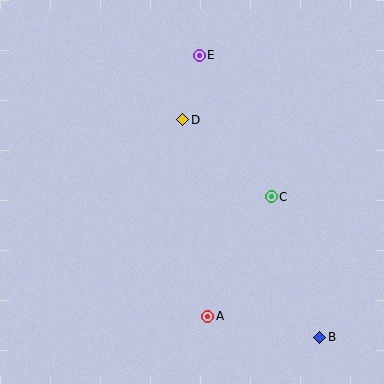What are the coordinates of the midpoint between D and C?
The midpoint between D and C is at (227, 158).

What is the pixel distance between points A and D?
The distance between A and D is 198 pixels.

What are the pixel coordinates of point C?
Point C is at (271, 197).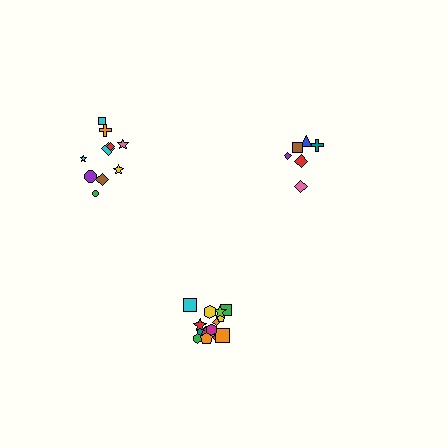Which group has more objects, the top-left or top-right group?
The top-left group.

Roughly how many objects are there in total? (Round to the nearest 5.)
Roughly 30 objects in total.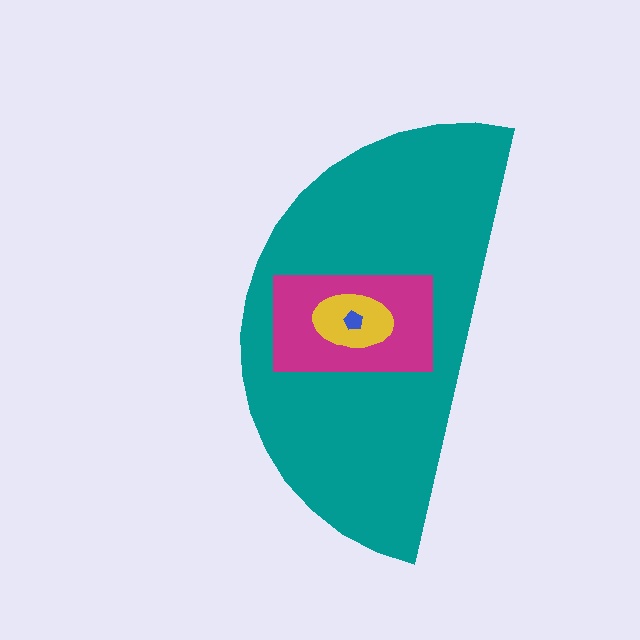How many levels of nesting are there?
4.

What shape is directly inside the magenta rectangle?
The yellow ellipse.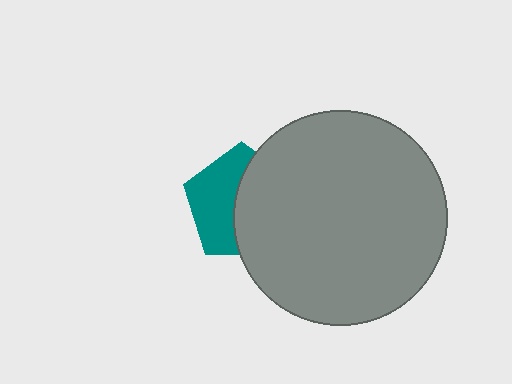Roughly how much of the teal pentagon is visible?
About half of it is visible (roughly 47%).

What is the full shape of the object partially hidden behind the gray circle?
The partially hidden object is a teal pentagon.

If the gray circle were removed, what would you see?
You would see the complete teal pentagon.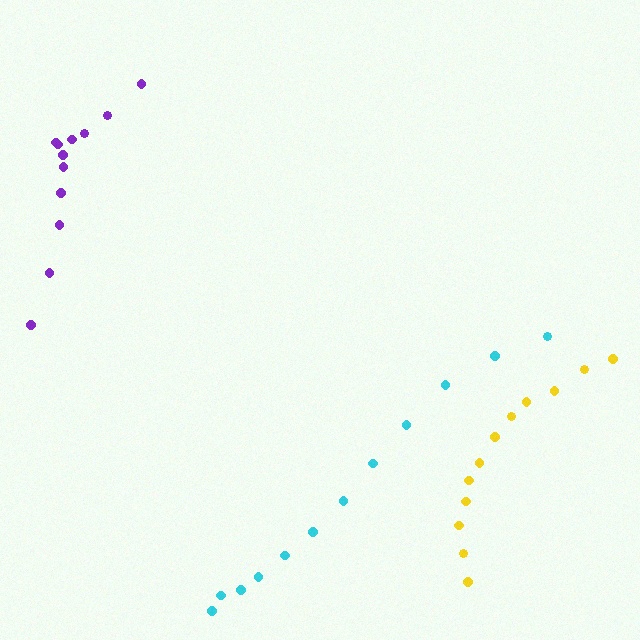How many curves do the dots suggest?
There are 3 distinct paths.